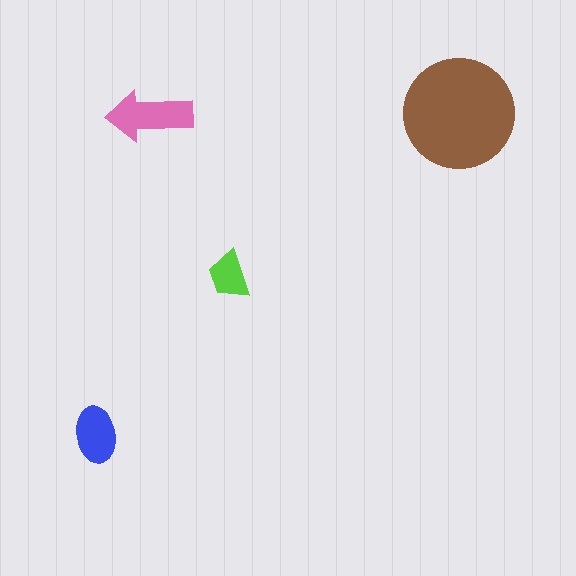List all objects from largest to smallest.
The brown circle, the pink arrow, the blue ellipse, the lime trapezoid.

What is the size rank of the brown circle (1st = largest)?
1st.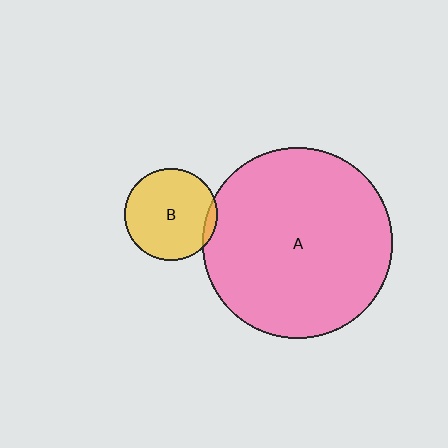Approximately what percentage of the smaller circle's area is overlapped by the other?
Approximately 5%.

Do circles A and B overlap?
Yes.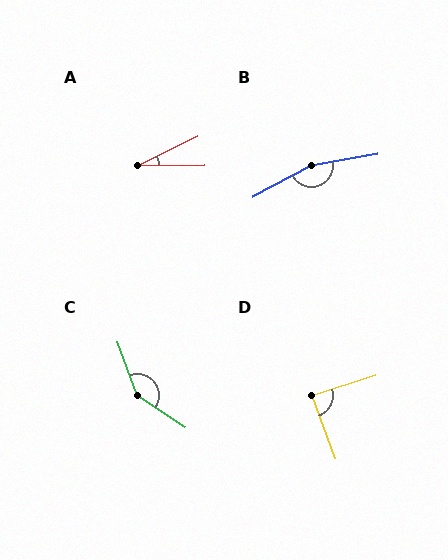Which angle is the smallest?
A, at approximately 26 degrees.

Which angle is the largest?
B, at approximately 161 degrees.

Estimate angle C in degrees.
Approximately 144 degrees.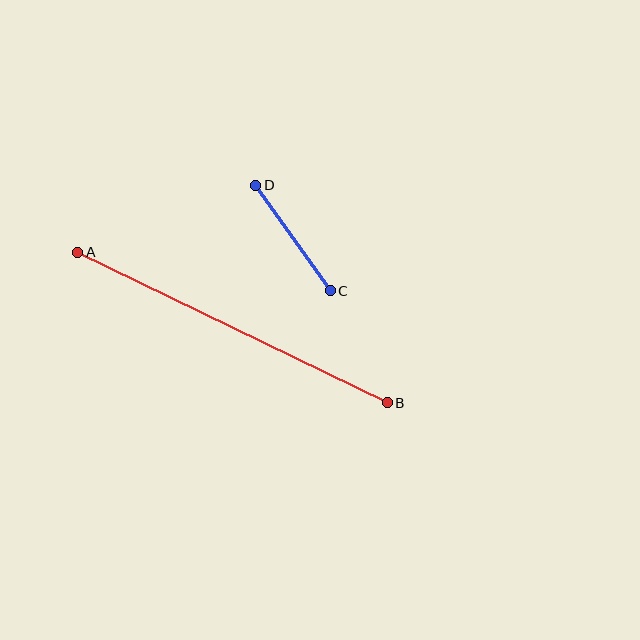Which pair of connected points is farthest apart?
Points A and B are farthest apart.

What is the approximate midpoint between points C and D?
The midpoint is at approximately (293, 238) pixels.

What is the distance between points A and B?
The distance is approximately 344 pixels.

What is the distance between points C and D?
The distance is approximately 129 pixels.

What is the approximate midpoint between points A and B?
The midpoint is at approximately (233, 327) pixels.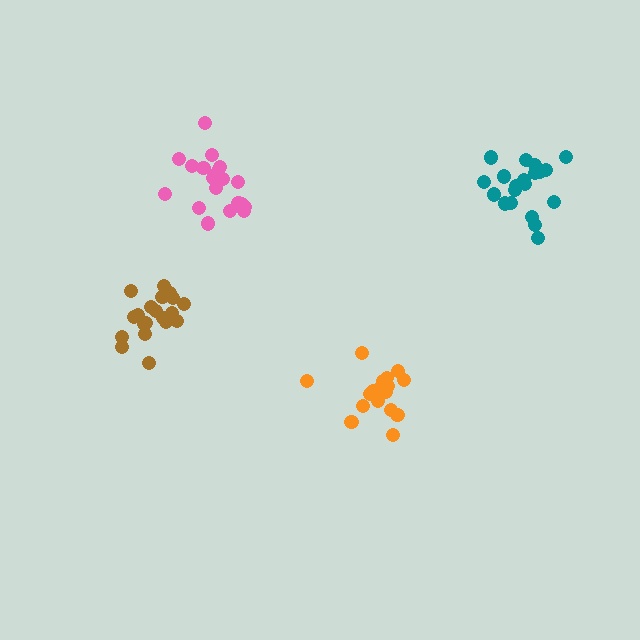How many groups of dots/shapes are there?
There are 4 groups.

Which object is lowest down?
The orange cluster is bottommost.